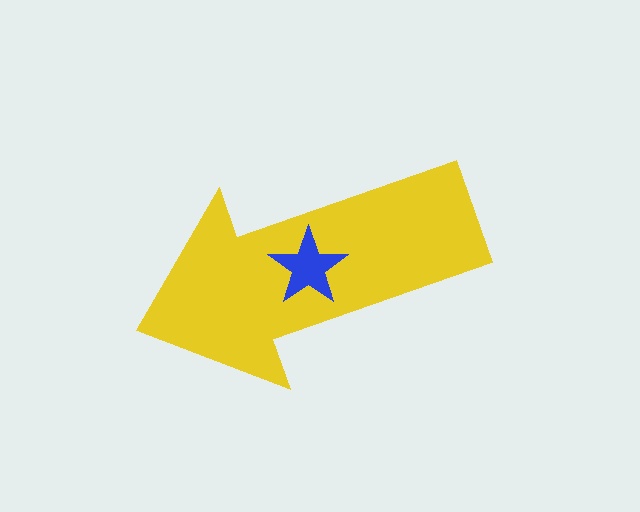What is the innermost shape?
The blue star.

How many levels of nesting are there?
2.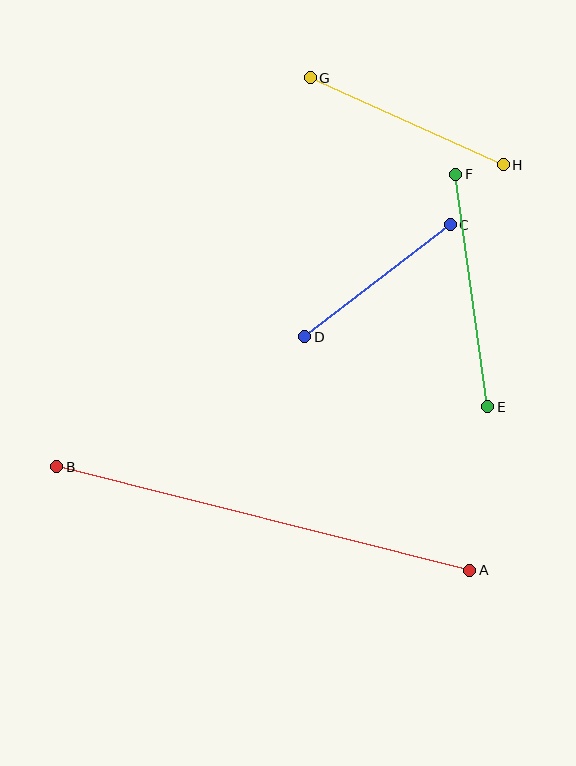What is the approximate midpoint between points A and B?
The midpoint is at approximately (263, 519) pixels.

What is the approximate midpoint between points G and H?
The midpoint is at approximately (407, 121) pixels.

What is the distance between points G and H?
The distance is approximately 212 pixels.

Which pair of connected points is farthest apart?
Points A and B are farthest apart.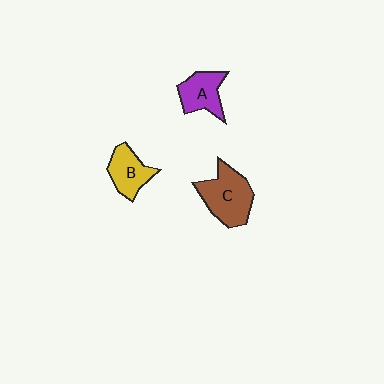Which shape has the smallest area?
Shape B (yellow).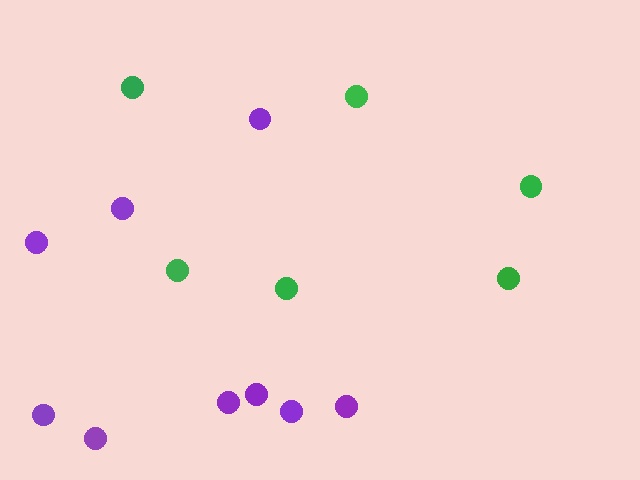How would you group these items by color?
There are 2 groups: one group of purple circles (9) and one group of green circles (6).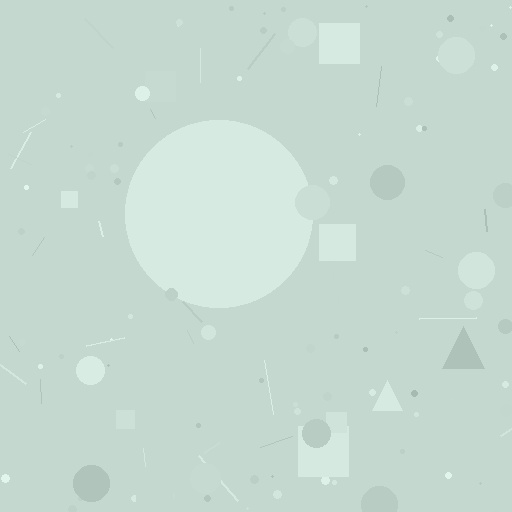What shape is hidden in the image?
A circle is hidden in the image.